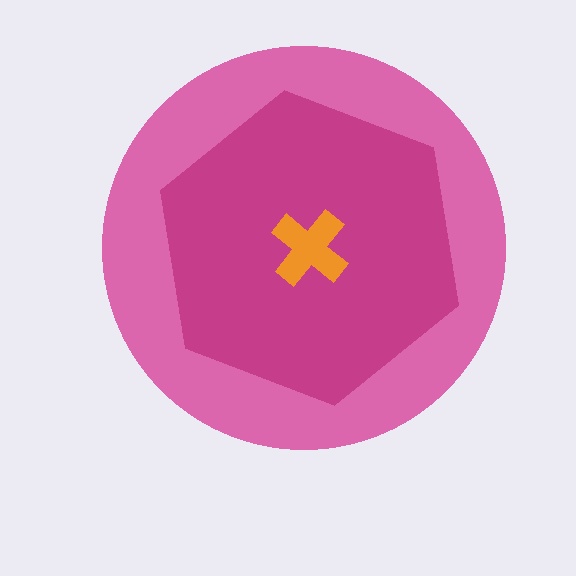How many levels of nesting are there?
3.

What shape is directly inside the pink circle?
The magenta hexagon.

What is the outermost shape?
The pink circle.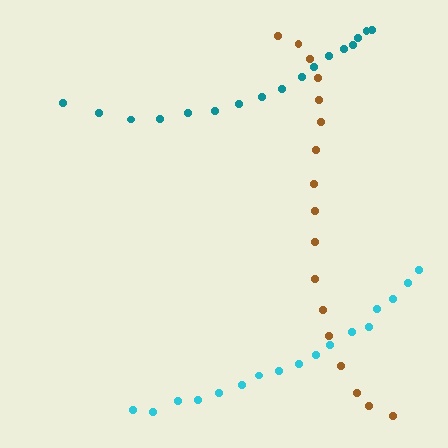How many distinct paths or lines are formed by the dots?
There are 3 distinct paths.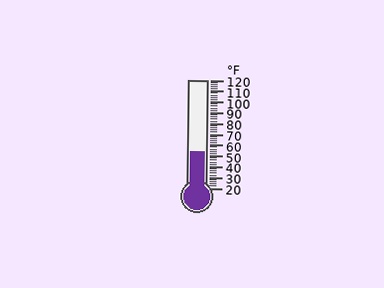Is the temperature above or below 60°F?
The temperature is below 60°F.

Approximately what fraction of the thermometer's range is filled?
The thermometer is filled to approximately 35% of its range.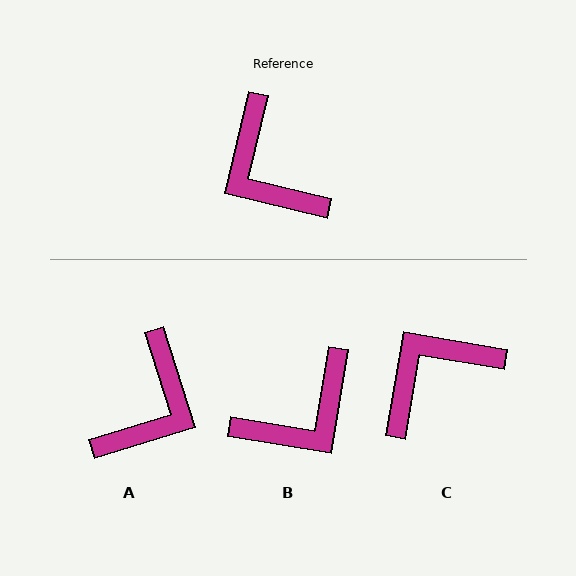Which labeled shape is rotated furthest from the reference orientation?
A, about 121 degrees away.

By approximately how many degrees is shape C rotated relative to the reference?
Approximately 86 degrees clockwise.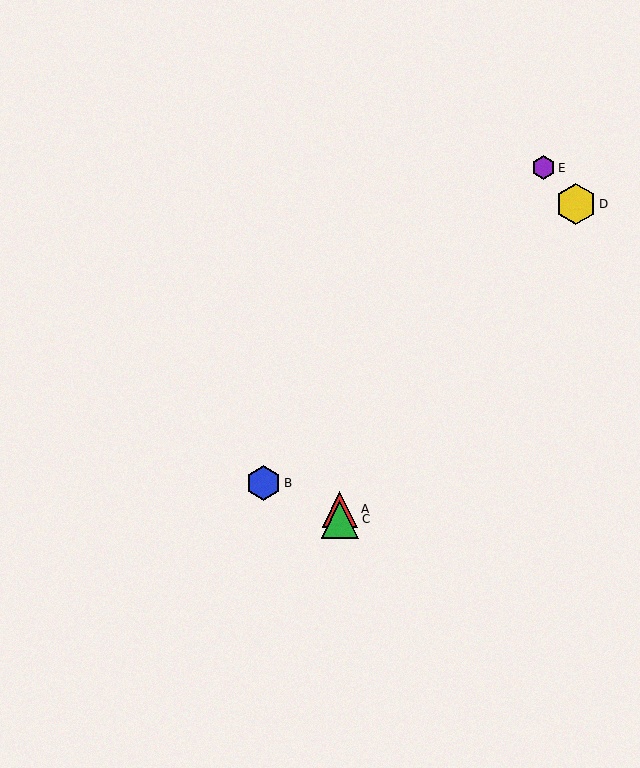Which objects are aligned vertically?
Objects A, C are aligned vertically.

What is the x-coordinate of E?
Object E is at x≈544.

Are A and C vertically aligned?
Yes, both are at x≈340.